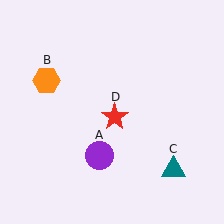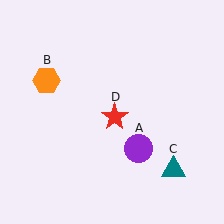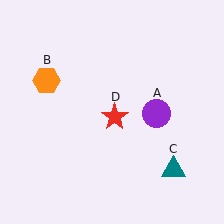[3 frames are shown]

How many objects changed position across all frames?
1 object changed position: purple circle (object A).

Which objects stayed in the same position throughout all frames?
Orange hexagon (object B) and teal triangle (object C) and red star (object D) remained stationary.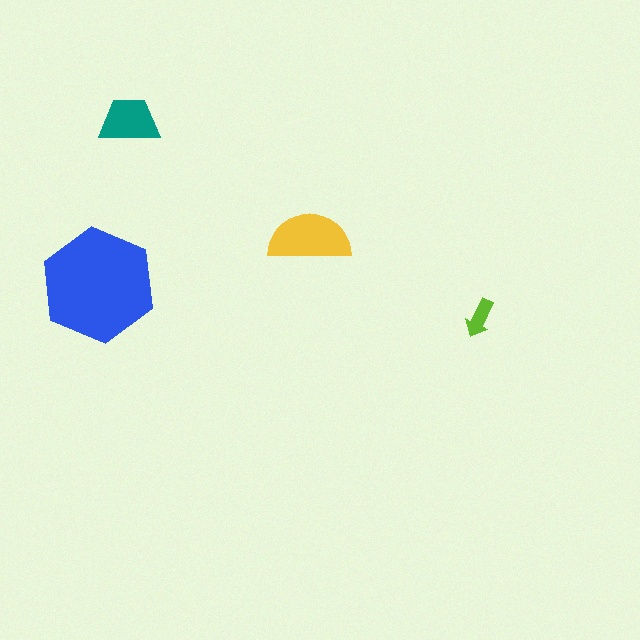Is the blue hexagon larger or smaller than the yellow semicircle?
Larger.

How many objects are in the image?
There are 4 objects in the image.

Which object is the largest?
The blue hexagon.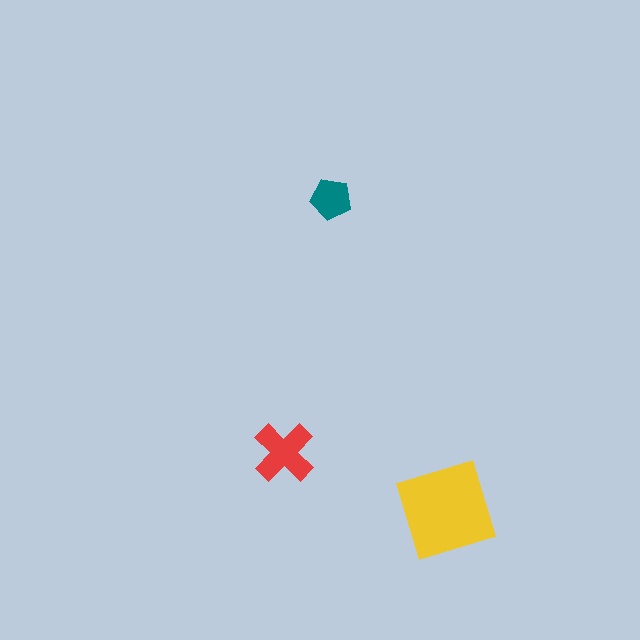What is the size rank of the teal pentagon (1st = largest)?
3rd.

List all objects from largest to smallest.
The yellow square, the red cross, the teal pentagon.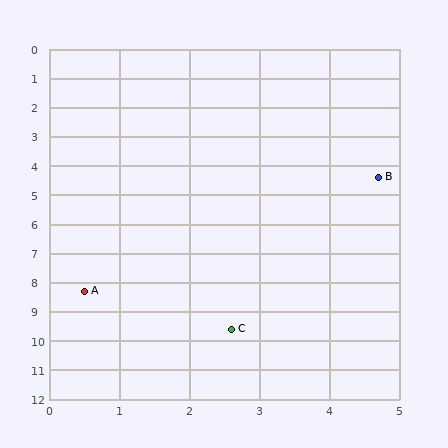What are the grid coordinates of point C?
Point C is at approximately (2.6, 9.6).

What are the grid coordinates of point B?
Point B is at approximately (4.7, 4.4).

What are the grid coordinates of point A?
Point A is at approximately (0.5, 8.3).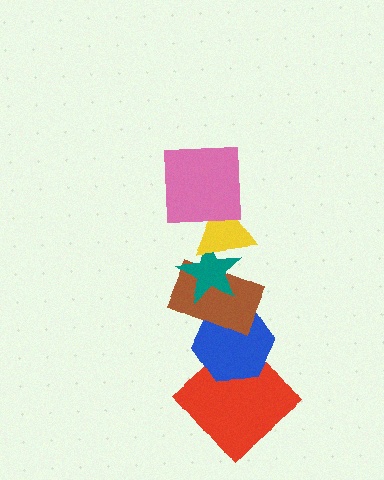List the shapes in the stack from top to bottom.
From top to bottom: the pink square, the yellow triangle, the teal star, the brown rectangle, the blue hexagon, the red diamond.